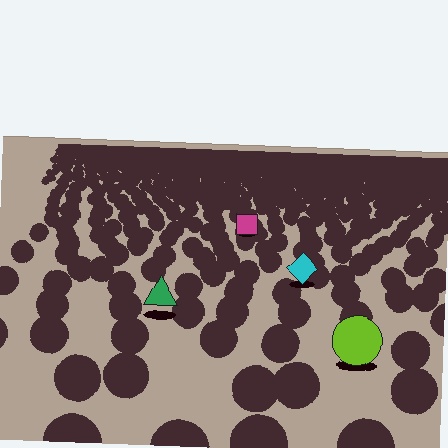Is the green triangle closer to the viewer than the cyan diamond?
Yes. The green triangle is closer — you can tell from the texture gradient: the ground texture is coarser near it.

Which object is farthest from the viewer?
The magenta square is farthest from the viewer. It appears smaller and the ground texture around it is denser.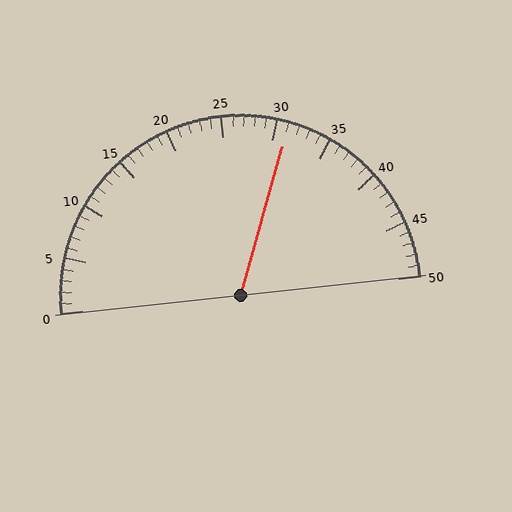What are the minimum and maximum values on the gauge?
The gauge ranges from 0 to 50.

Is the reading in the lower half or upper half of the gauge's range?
The reading is in the upper half of the range (0 to 50).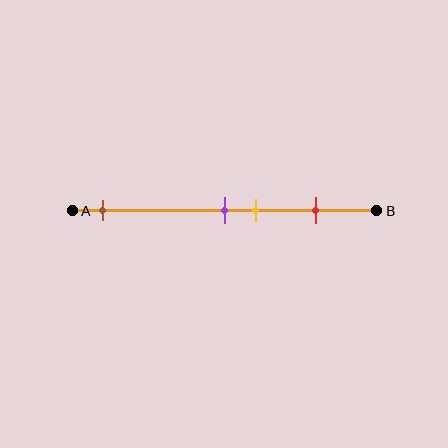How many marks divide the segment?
There are 4 marks dividing the segment.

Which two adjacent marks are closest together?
The purple and yellow marks are the closest adjacent pair.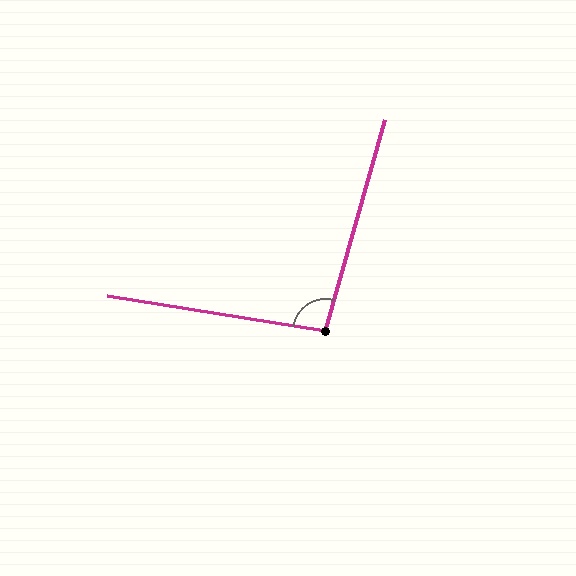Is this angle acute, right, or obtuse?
It is obtuse.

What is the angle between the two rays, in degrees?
Approximately 97 degrees.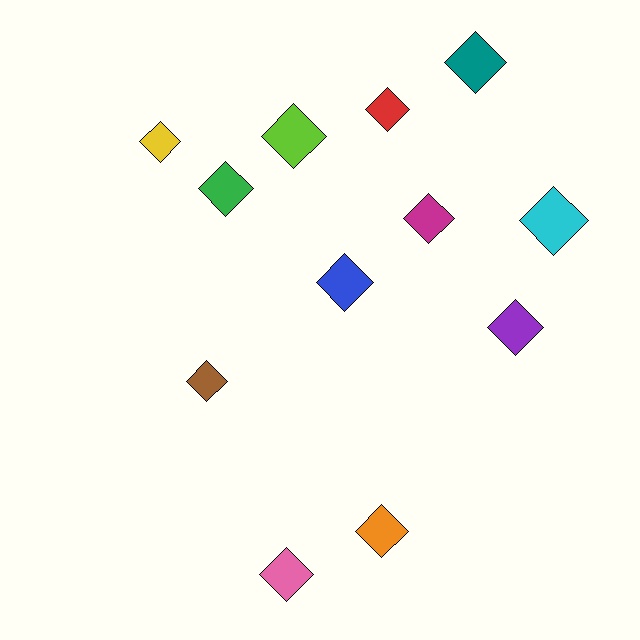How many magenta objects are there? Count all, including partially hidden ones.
There is 1 magenta object.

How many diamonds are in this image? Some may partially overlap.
There are 12 diamonds.